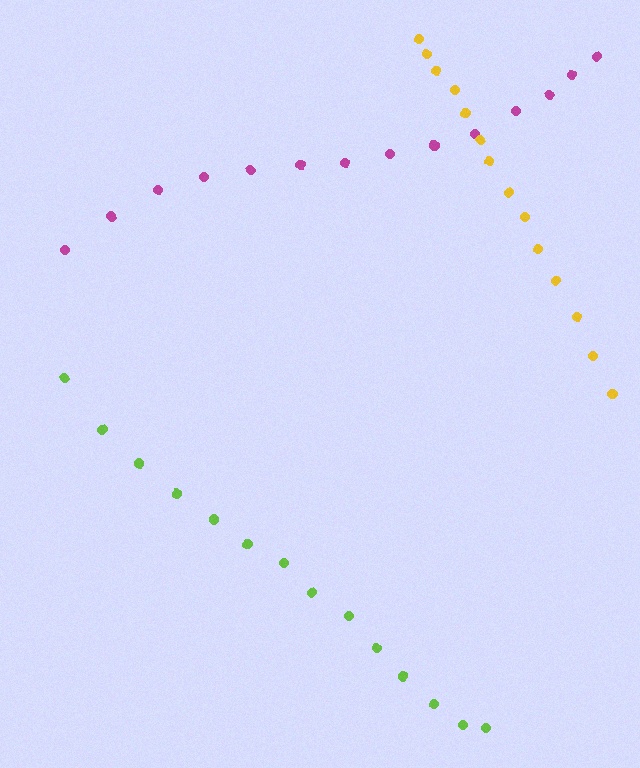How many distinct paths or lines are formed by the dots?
There are 3 distinct paths.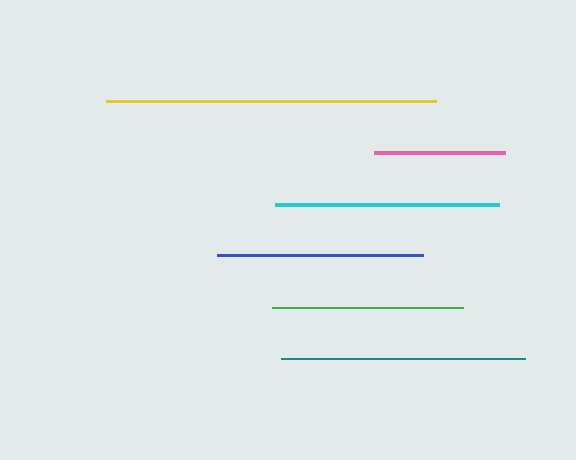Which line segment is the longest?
The yellow line is the longest at approximately 330 pixels.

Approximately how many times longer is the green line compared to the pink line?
The green line is approximately 1.5 times the length of the pink line.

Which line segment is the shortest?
The pink line is the shortest at approximately 130 pixels.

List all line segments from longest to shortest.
From longest to shortest: yellow, teal, cyan, blue, green, pink.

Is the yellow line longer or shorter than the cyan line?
The yellow line is longer than the cyan line.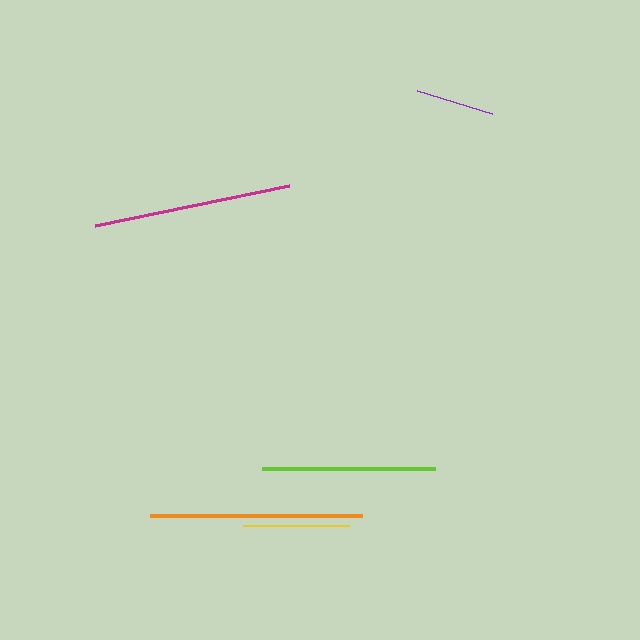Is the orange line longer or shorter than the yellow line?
The orange line is longer than the yellow line.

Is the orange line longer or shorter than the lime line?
The orange line is longer than the lime line.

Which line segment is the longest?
The orange line is the longest at approximately 213 pixels.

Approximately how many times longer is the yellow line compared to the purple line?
The yellow line is approximately 1.4 times the length of the purple line.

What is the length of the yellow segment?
The yellow segment is approximately 106 pixels long.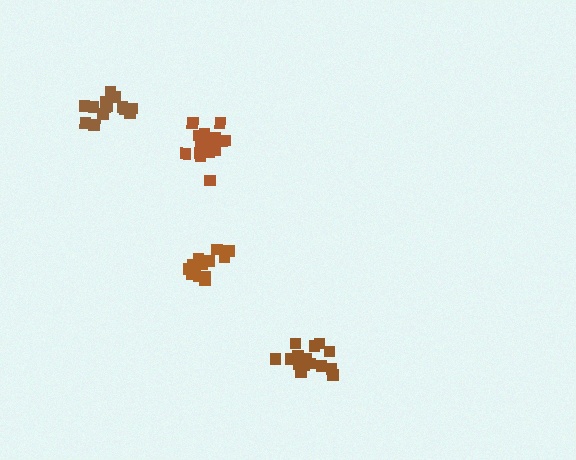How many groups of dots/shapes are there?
There are 4 groups.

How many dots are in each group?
Group 1: 19 dots, Group 2: 14 dots, Group 3: 13 dots, Group 4: 16 dots (62 total).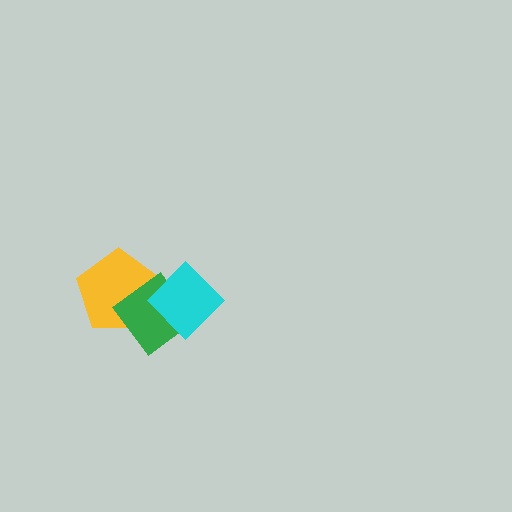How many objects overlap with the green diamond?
2 objects overlap with the green diamond.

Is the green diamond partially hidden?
Yes, it is partially covered by another shape.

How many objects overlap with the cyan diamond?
2 objects overlap with the cyan diamond.